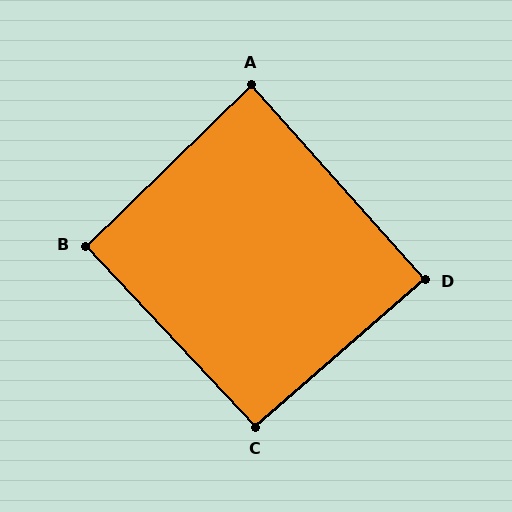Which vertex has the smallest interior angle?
A, at approximately 88 degrees.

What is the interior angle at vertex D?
Approximately 89 degrees (approximately right).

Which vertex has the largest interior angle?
C, at approximately 92 degrees.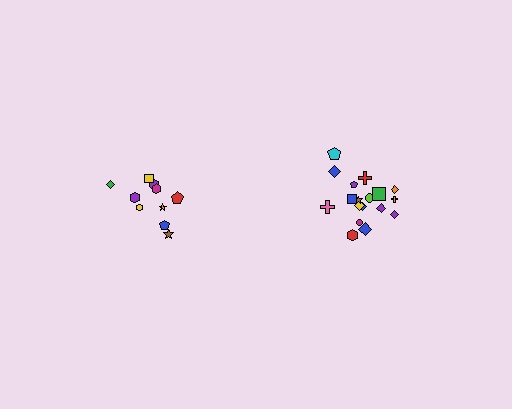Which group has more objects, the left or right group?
The right group.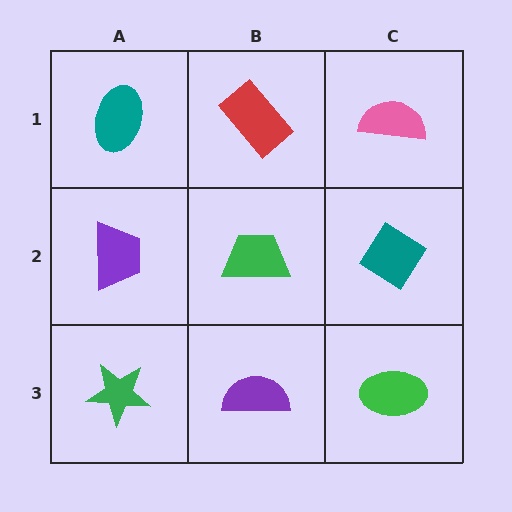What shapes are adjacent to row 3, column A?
A purple trapezoid (row 2, column A), a purple semicircle (row 3, column B).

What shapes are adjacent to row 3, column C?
A teal diamond (row 2, column C), a purple semicircle (row 3, column B).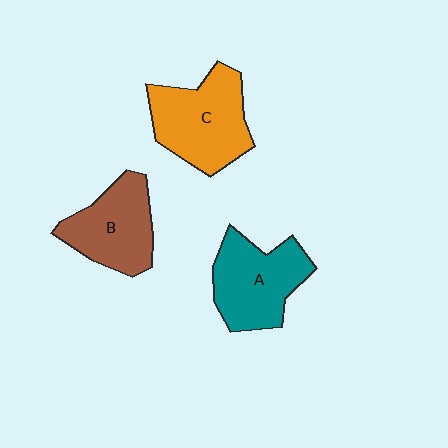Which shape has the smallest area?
Shape B (brown).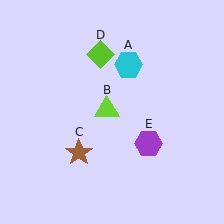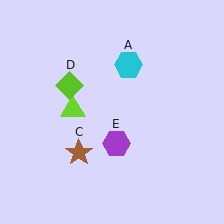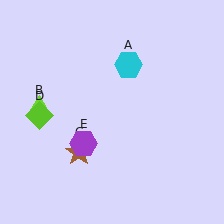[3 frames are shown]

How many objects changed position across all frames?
3 objects changed position: lime triangle (object B), lime diamond (object D), purple hexagon (object E).